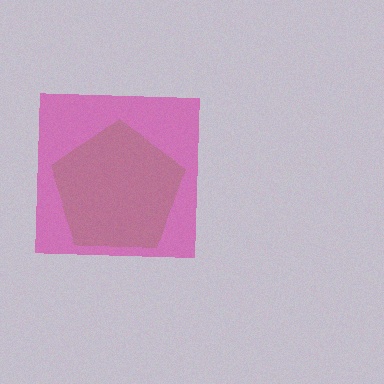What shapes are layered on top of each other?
The layered shapes are: a lime pentagon, a magenta square.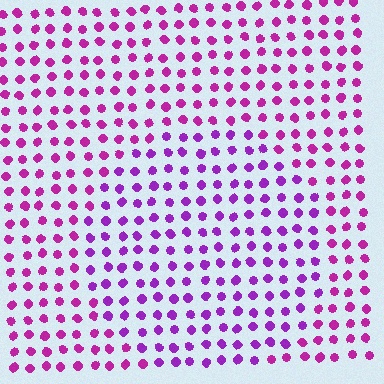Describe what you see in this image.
The image is filled with small magenta elements in a uniform arrangement. A circle-shaped region is visible where the elements are tinted to a slightly different hue, forming a subtle color boundary.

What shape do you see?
I see a circle.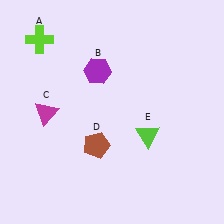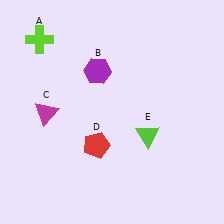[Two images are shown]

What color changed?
The pentagon (D) changed from brown in Image 1 to red in Image 2.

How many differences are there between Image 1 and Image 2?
There is 1 difference between the two images.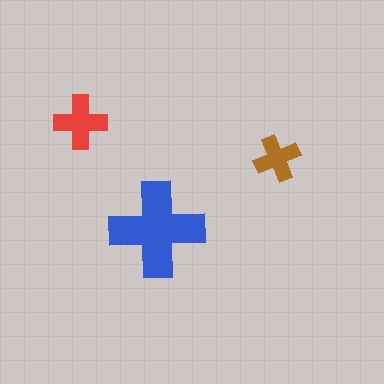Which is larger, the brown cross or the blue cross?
The blue one.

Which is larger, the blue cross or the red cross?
The blue one.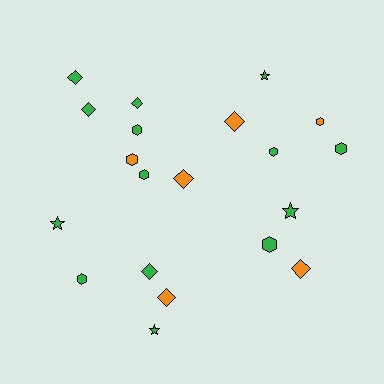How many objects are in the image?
There are 20 objects.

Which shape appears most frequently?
Hexagon, with 8 objects.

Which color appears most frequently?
Green, with 14 objects.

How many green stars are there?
There are 4 green stars.